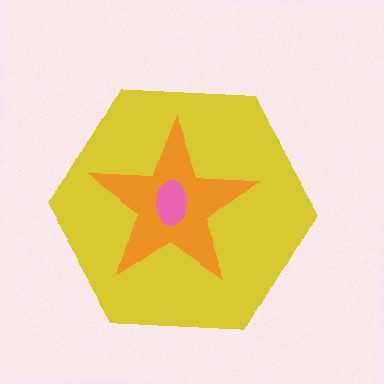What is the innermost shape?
The pink ellipse.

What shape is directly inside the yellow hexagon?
The orange star.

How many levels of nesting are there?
3.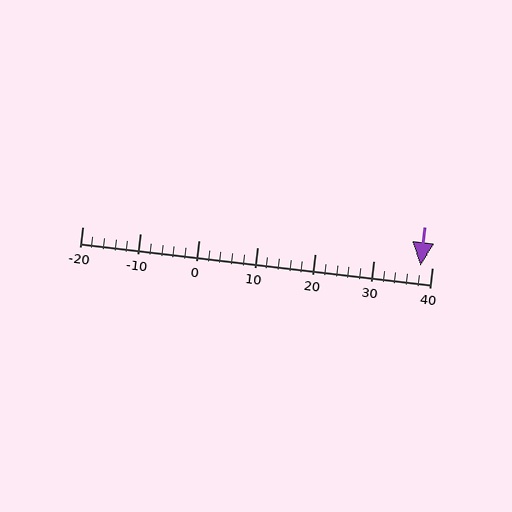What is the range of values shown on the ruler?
The ruler shows values from -20 to 40.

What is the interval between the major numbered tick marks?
The major tick marks are spaced 10 units apart.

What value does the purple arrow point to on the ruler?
The purple arrow points to approximately 38.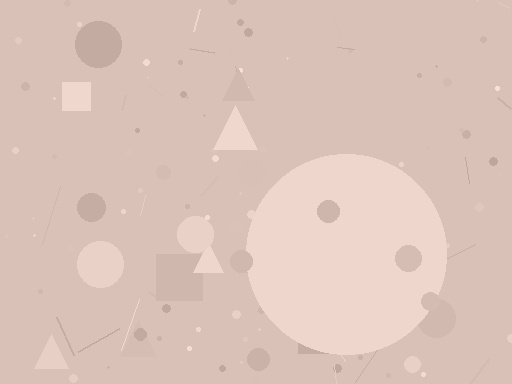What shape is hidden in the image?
A circle is hidden in the image.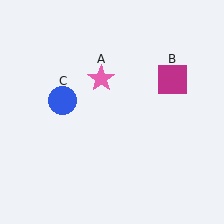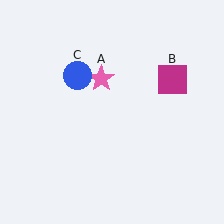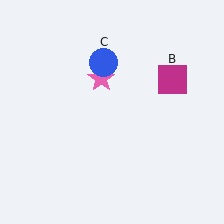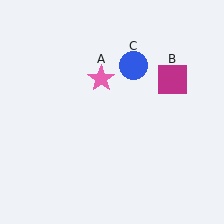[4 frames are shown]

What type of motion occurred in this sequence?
The blue circle (object C) rotated clockwise around the center of the scene.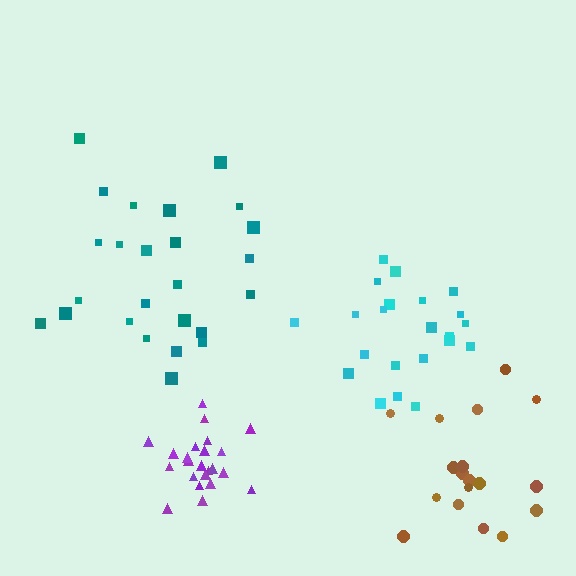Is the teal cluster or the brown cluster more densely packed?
Brown.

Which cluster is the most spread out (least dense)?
Teal.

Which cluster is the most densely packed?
Purple.